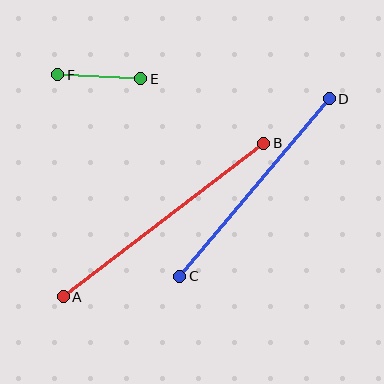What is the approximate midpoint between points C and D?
The midpoint is at approximately (255, 188) pixels.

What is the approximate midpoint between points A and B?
The midpoint is at approximately (164, 220) pixels.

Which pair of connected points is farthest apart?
Points A and B are farthest apart.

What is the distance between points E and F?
The distance is approximately 83 pixels.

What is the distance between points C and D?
The distance is approximately 232 pixels.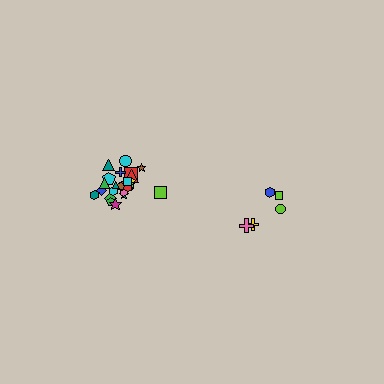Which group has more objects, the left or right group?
The left group.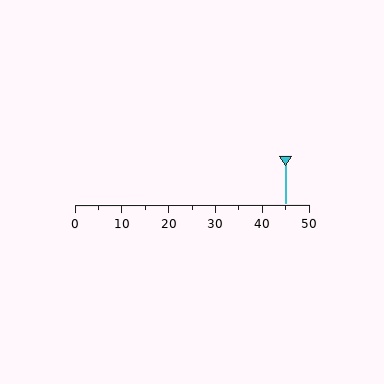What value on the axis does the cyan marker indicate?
The marker indicates approximately 45.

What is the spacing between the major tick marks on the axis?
The major ticks are spaced 10 apart.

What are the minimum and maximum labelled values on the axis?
The axis runs from 0 to 50.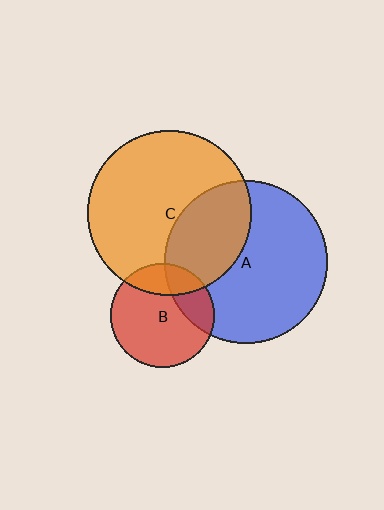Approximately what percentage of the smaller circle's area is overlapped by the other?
Approximately 20%.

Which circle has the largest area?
Circle C (orange).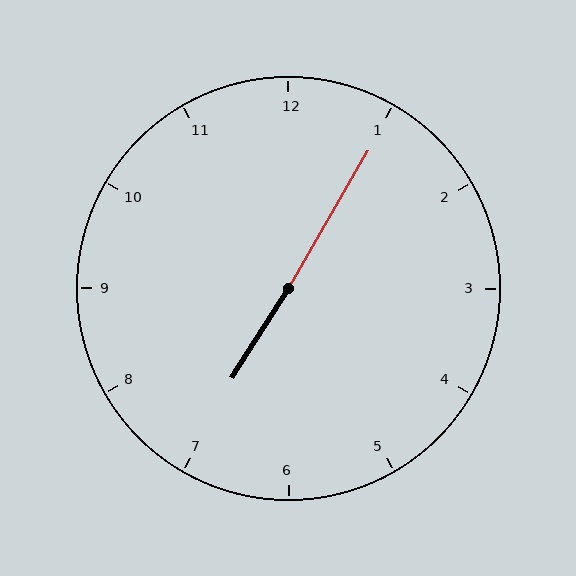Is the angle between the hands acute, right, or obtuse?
It is obtuse.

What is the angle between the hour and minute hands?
Approximately 178 degrees.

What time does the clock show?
7:05.